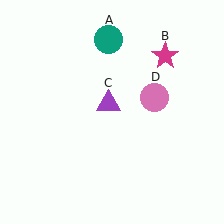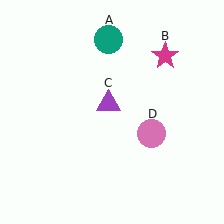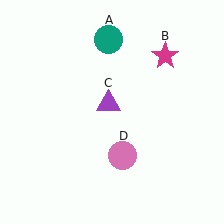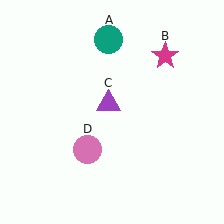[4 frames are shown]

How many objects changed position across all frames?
1 object changed position: pink circle (object D).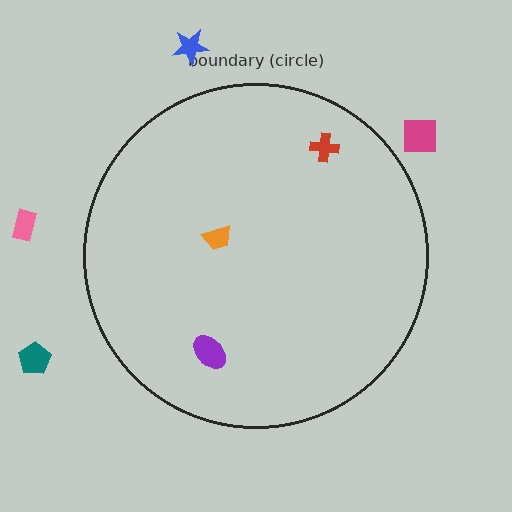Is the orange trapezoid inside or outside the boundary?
Inside.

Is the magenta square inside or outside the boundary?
Outside.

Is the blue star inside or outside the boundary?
Outside.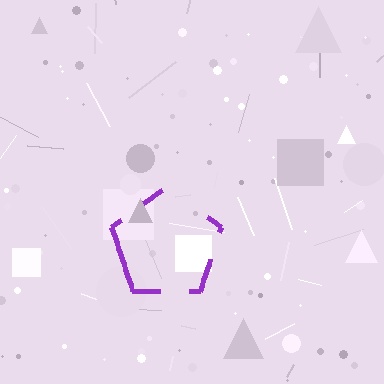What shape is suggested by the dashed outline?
The dashed outline suggests a pentagon.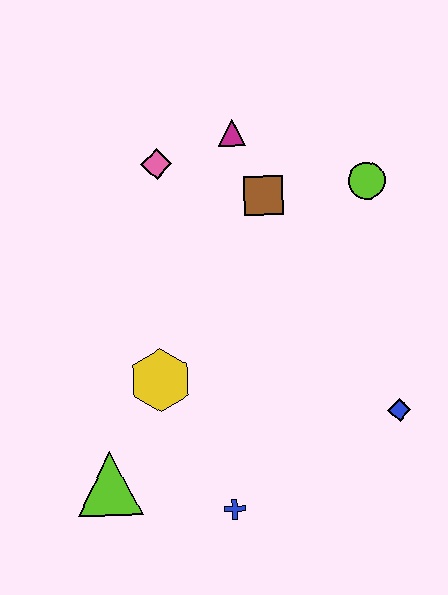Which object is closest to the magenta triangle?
The brown square is closest to the magenta triangle.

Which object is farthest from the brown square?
The lime triangle is farthest from the brown square.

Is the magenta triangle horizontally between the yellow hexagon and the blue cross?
No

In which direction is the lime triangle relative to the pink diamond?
The lime triangle is below the pink diamond.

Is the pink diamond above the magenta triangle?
No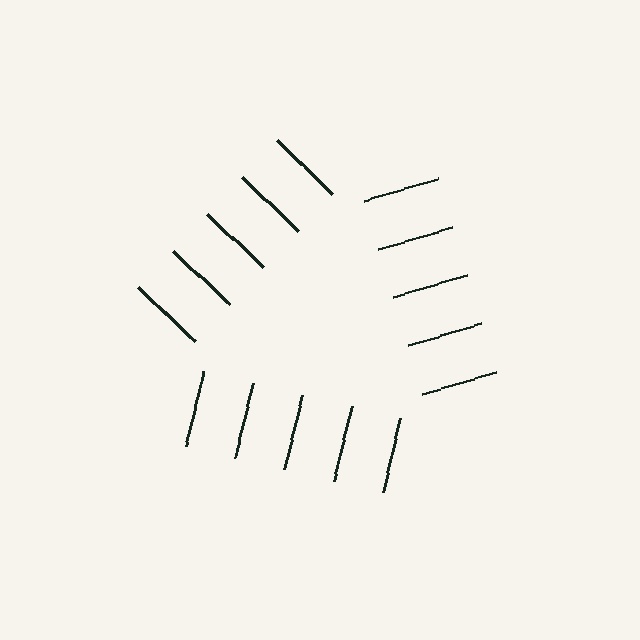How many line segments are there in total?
15 — 5 along each of the 3 edges.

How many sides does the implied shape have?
3 sides — the line-ends trace a triangle.